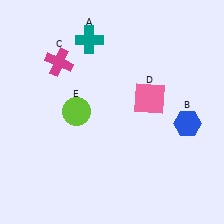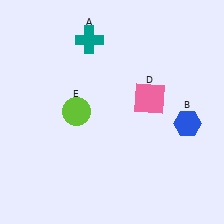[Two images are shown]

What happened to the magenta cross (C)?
The magenta cross (C) was removed in Image 2. It was in the top-left area of Image 1.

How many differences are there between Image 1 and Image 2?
There is 1 difference between the two images.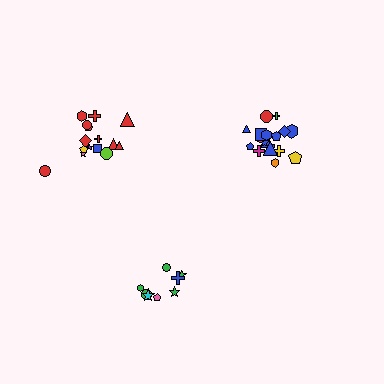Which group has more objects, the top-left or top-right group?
The top-right group.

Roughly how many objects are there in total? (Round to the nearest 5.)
Roughly 40 objects in total.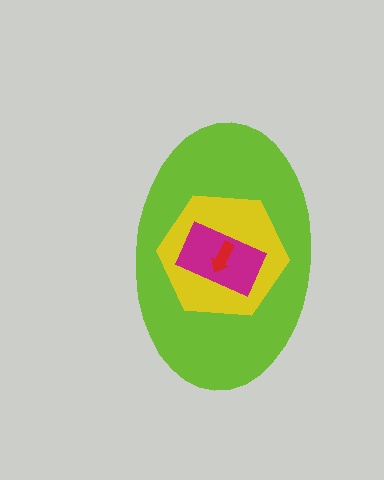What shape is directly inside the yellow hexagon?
The magenta rectangle.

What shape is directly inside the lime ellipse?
The yellow hexagon.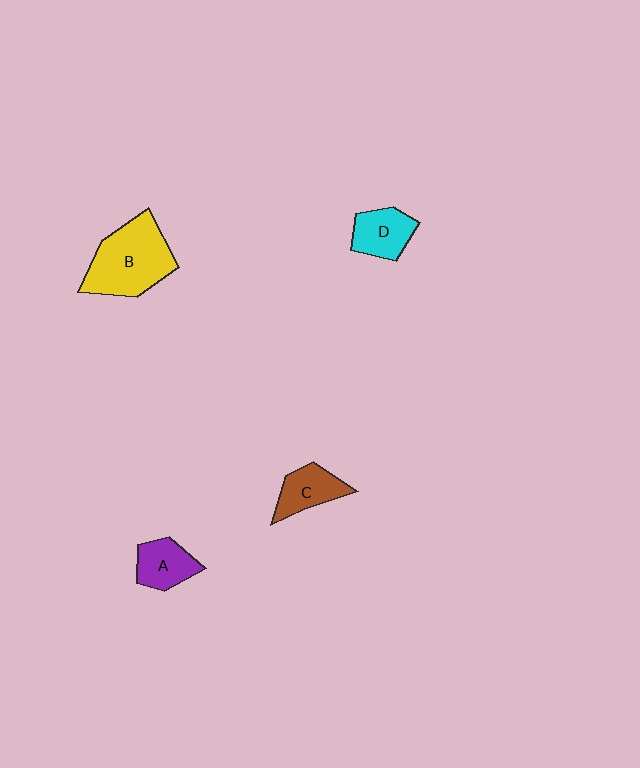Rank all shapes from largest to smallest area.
From largest to smallest: B (yellow), D (cyan), C (brown), A (purple).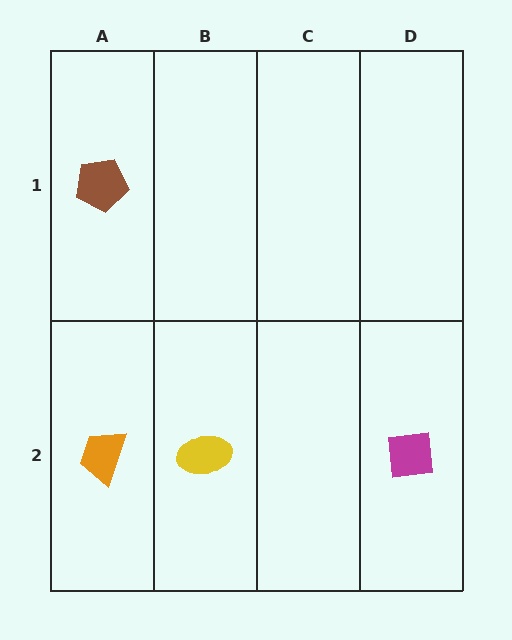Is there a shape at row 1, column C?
No, that cell is empty.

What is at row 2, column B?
A yellow ellipse.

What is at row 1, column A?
A brown pentagon.